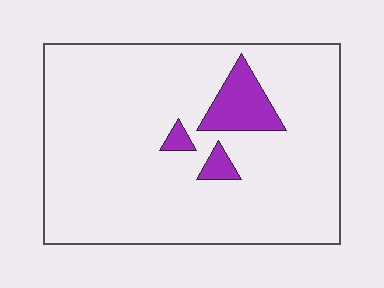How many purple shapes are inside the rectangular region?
3.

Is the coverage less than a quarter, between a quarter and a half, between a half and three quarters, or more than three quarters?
Less than a quarter.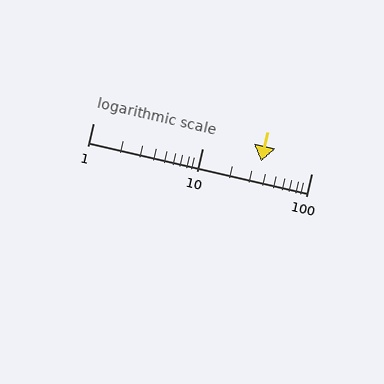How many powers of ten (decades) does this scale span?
The scale spans 2 decades, from 1 to 100.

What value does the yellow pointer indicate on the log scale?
The pointer indicates approximately 35.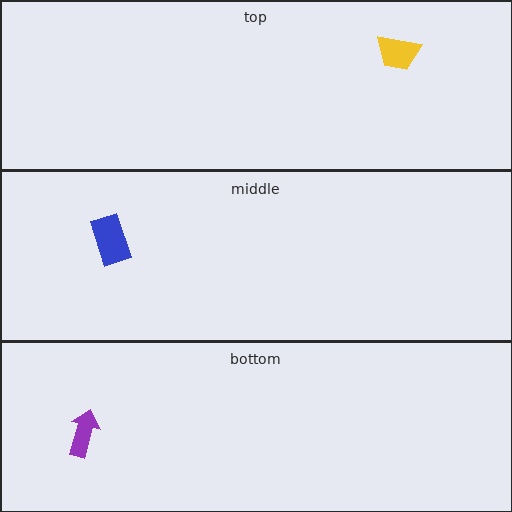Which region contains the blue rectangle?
The middle region.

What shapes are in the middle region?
The blue rectangle.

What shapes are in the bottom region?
The purple arrow.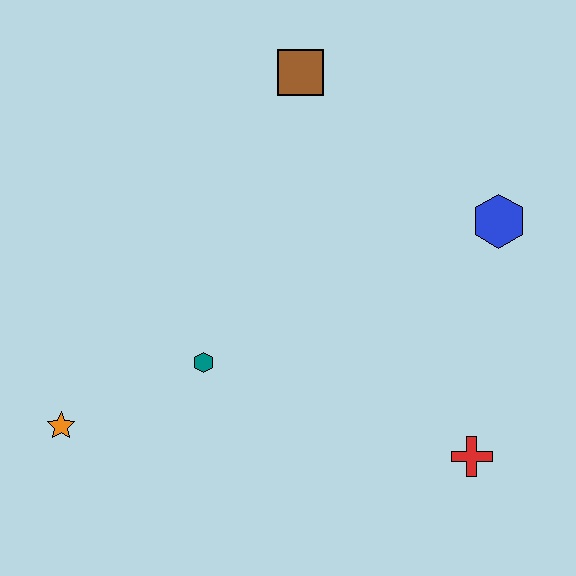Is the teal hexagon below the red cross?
No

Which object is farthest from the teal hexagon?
The blue hexagon is farthest from the teal hexagon.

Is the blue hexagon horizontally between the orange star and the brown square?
No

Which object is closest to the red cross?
The blue hexagon is closest to the red cross.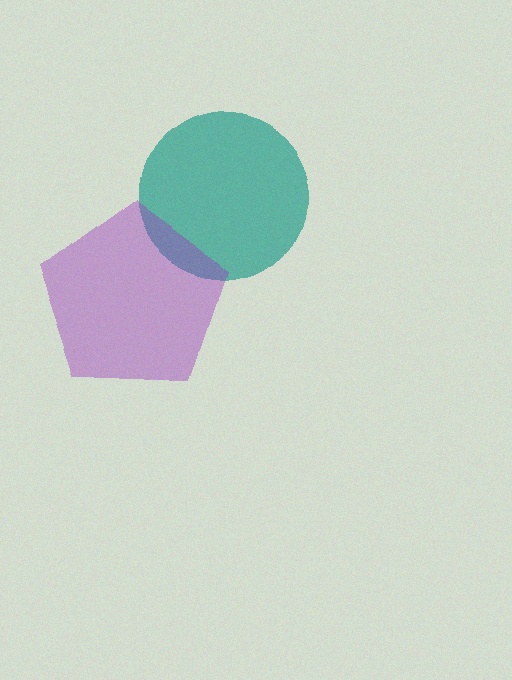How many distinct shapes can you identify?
There are 2 distinct shapes: a teal circle, a purple pentagon.